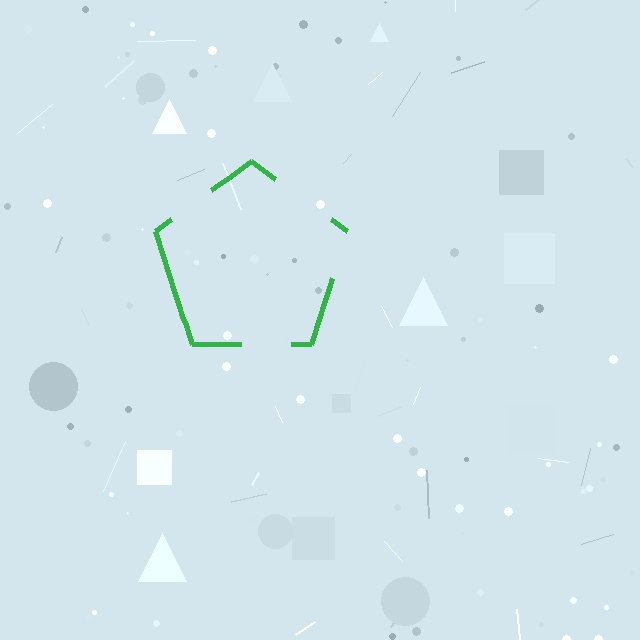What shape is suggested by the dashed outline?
The dashed outline suggests a pentagon.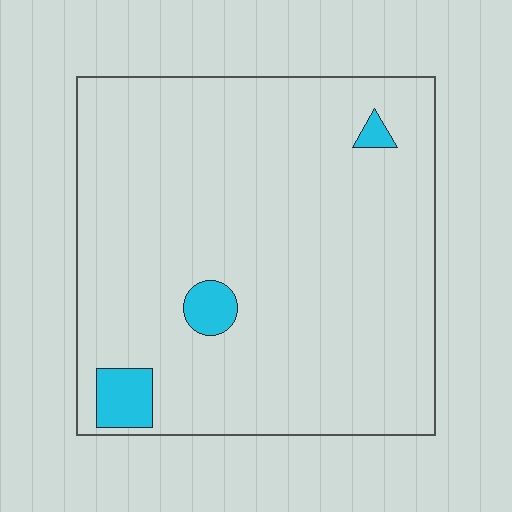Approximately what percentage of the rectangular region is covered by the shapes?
Approximately 5%.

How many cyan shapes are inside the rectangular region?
3.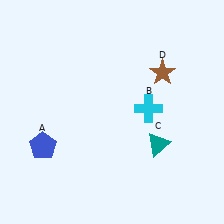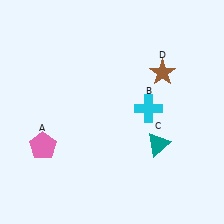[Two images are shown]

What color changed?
The pentagon (A) changed from blue in Image 1 to pink in Image 2.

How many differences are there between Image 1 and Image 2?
There is 1 difference between the two images.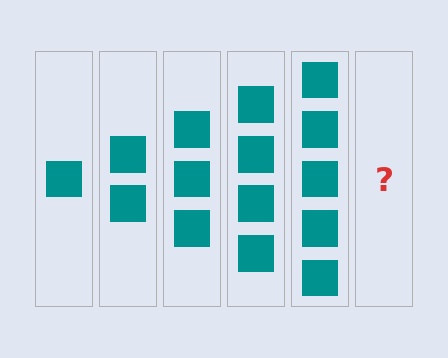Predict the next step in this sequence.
The next step is 6 squares.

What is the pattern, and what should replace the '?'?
The pattern is that each step adds one more square. The '?' should be 6 squares.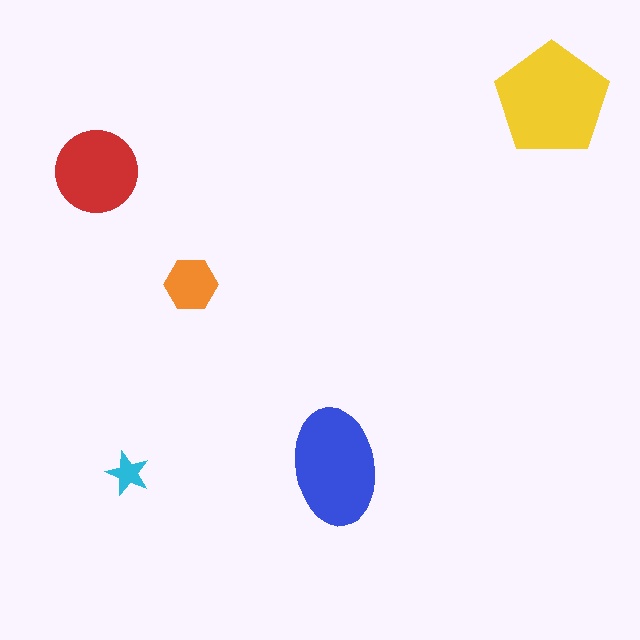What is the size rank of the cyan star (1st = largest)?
5th.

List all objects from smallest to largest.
The cyan star, the orange hexagon, the red circle, the blue ellipse, the yellow pentagon.